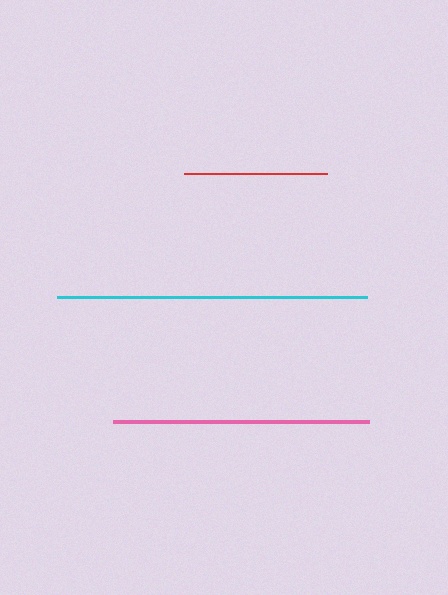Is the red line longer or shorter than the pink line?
The pink line is longer than the red line.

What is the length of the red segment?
The red segment is approximately 143 pixels long.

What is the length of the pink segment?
The pink segment is approximately 255 pixels long.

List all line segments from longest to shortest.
From longest to shortest: cyan, pink, red.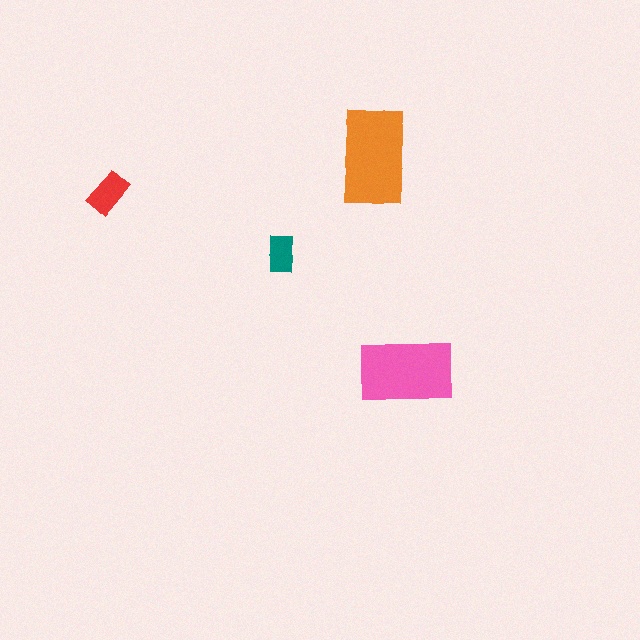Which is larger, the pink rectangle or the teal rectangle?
The pink one.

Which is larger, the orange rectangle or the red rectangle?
The orange one.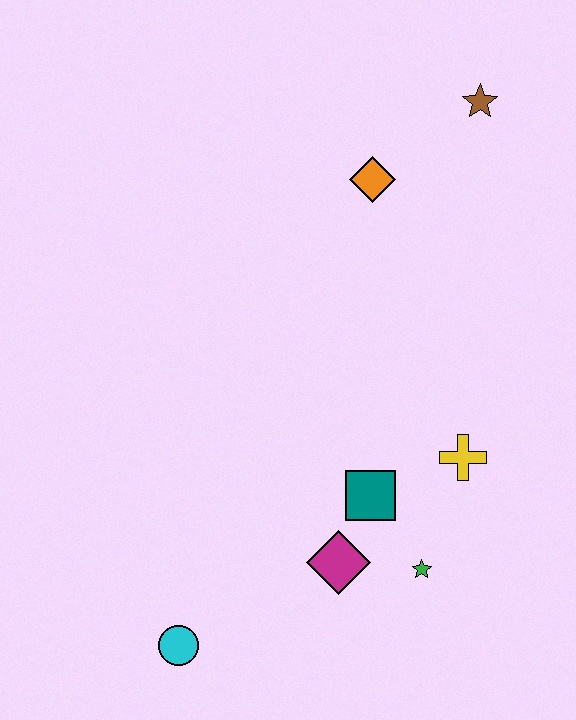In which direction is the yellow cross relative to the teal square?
The yellow cross is to the right of the teal square.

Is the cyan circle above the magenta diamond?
No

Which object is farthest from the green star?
The brown star is farthest from the green star.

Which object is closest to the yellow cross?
The teal square is closest to the yellow cross.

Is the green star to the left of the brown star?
Yes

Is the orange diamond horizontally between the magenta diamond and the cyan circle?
No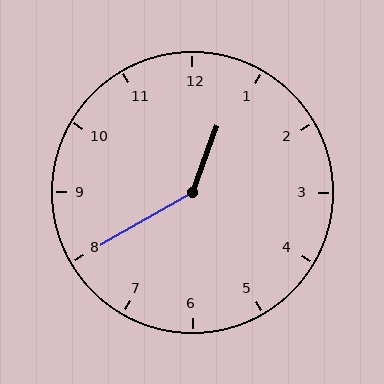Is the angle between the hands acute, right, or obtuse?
It is obtuse.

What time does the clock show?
12:40.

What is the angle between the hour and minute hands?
Approximately 140 degrees.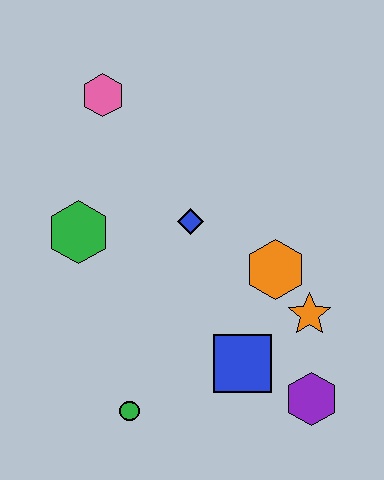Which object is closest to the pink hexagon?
The green hexagon is closest to the pink hexagon.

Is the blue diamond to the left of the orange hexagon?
Yes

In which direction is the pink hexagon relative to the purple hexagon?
The pink hexagon is above the purple hexagon.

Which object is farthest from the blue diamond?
The purple hexagon is farthest from the blue diamond.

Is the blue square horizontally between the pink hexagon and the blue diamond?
No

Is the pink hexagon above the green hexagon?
Yes